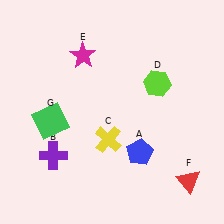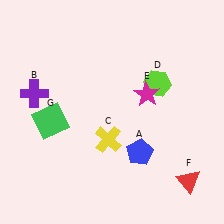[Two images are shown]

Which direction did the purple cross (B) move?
The purple cross (B) moved up.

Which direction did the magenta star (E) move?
The magenta star (E) moved right.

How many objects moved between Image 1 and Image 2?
2 objects moved between the two images.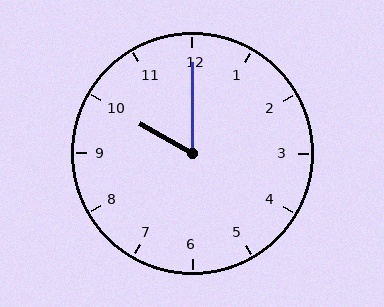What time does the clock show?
10:00.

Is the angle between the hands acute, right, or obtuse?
It is acute.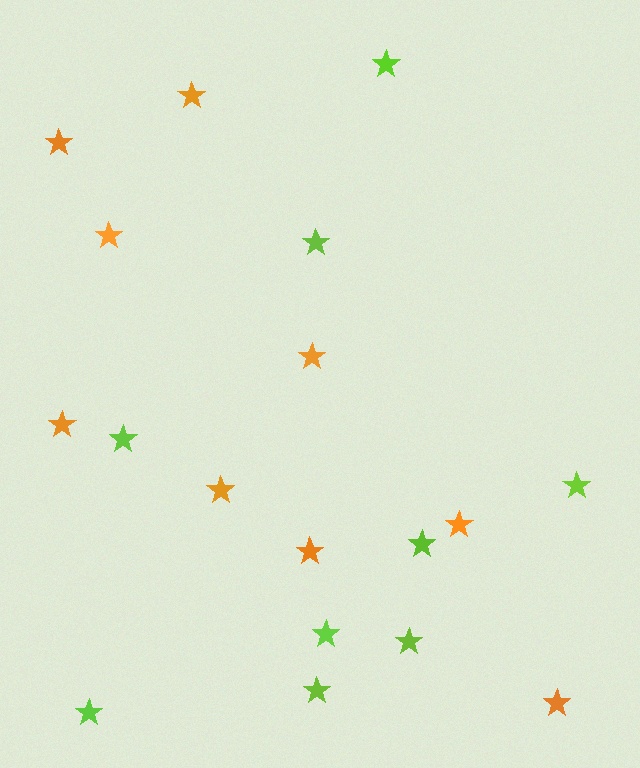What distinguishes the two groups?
There are 2 groups: one group of lime stars (9) and one group of orange stars (9).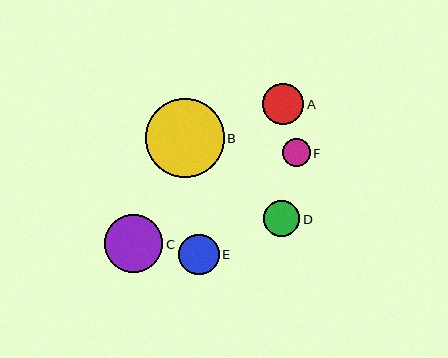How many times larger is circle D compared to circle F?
Circle D is approximately 1.3 times the size of circle F.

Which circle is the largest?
Circle B is the largest with a size of approximately 79 pixels.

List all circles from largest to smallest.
From largest to smallest: B, C, A, E, D, F.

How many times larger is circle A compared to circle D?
Circle A is approximately 1.1 times the size of circle D.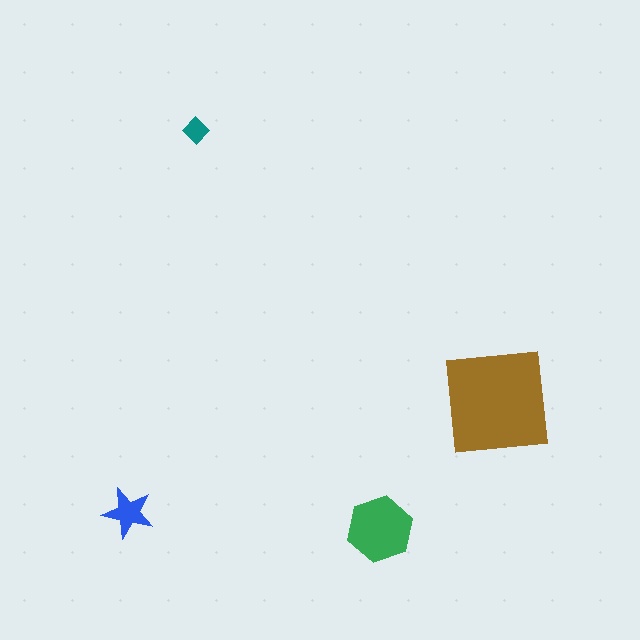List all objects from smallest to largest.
The teal diamond, the blue star, the green hexagon, the brown square.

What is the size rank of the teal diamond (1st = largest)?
4th.